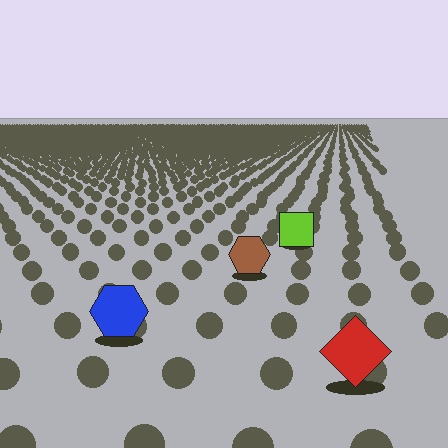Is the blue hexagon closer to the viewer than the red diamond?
No. The red diamond is closer — you can tell from the texture gradient: the ground texture is coarser near it.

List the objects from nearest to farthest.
From nearest to farthest: the red diamond, the blue hexagon, the brown hexagon, the lime square.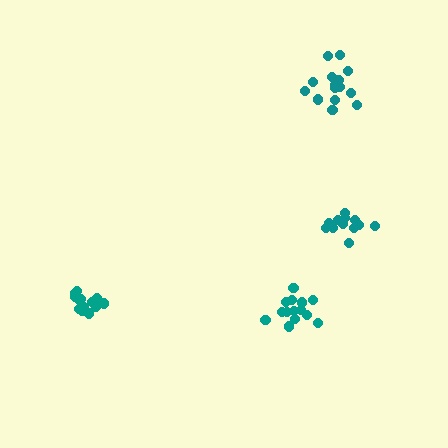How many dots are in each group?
Group 1: 12 dots, Group 2: 13 dots, Group 3: 15 dots, Group 4: 14 dots (54 total).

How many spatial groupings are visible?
There are 4 spatial groupings.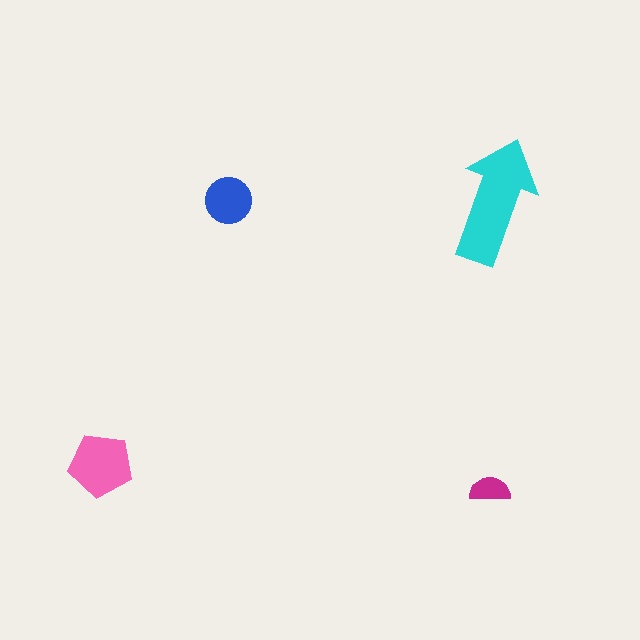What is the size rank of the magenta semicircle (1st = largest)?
4th.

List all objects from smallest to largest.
The magenta semicircle, the blue circle, the pink pentagon, the cyan arrow.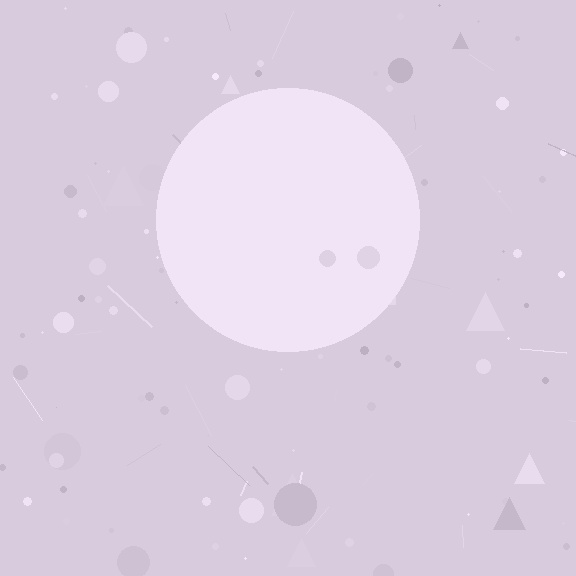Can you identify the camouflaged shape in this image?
The camouflaged shape is a circle.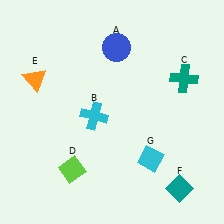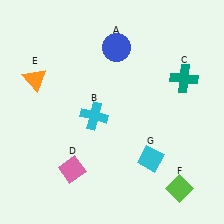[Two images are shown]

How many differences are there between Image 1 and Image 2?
There are 2 differences between the two images.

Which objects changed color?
D changed from lime to pink. F changed from teal to lime.